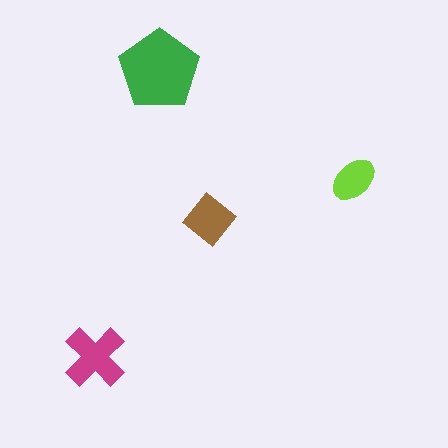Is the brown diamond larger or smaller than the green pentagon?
Smaller.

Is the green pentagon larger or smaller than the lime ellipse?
Larger.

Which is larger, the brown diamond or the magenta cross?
The magenta cross.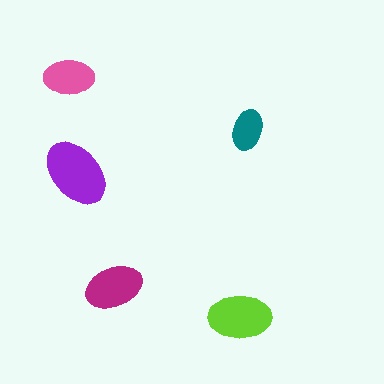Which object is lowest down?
The lime ellipse is bottommost.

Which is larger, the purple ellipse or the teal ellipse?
The purple one.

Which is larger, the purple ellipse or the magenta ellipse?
The purple one.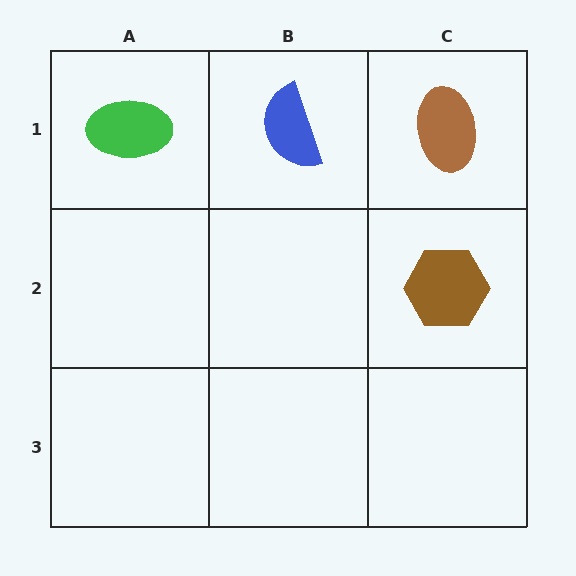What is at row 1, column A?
A green ellipse.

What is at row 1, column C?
A brown ellipse.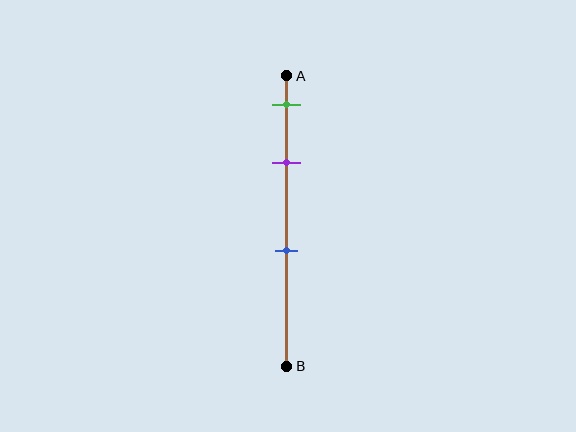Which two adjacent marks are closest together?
The green and purple marks are the closest adjacent pair.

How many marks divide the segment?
There are 3 marks dividing the segment.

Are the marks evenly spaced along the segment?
No, the marks are not evenly spaced.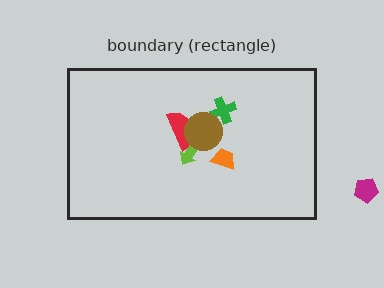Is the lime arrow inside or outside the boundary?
Inside.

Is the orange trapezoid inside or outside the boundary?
Inside.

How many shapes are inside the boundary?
5 inside, 1 outside.